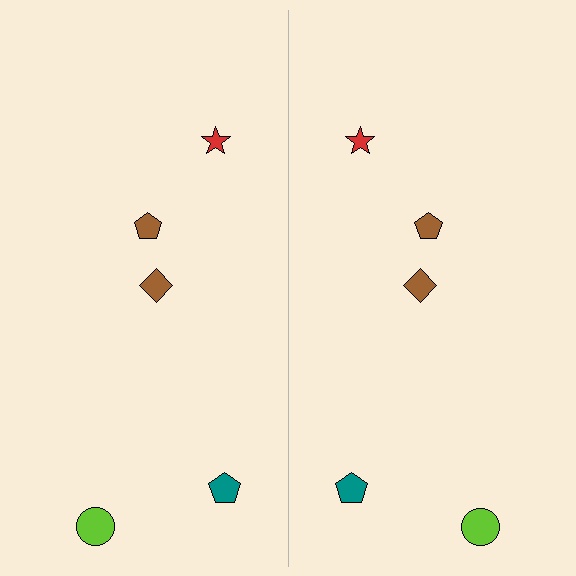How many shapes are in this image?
There are 10 shapes in this image.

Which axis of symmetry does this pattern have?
The pattern has a vertical axis of symmetry running through the center of the image.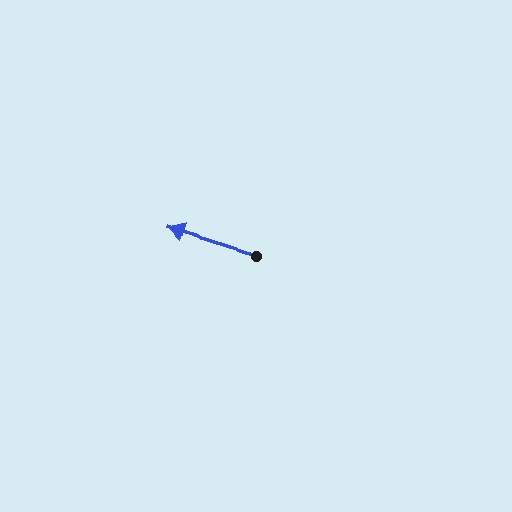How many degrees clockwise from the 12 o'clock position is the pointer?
Approximately 287 degrees.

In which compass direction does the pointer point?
West.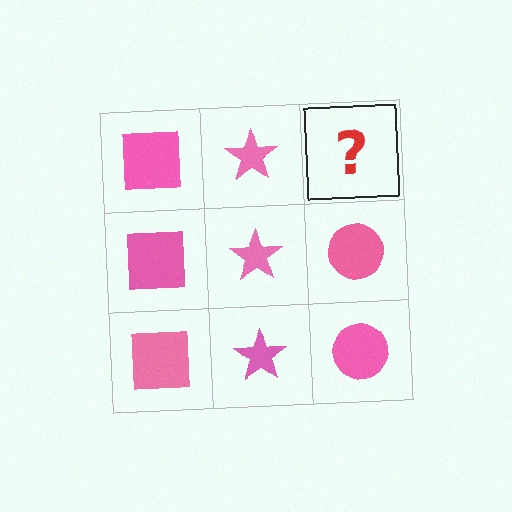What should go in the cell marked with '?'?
The missing cell should contain a pink circle.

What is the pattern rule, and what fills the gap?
The rule is that each column has a consistent shape. The gap should be filled with a pink circle.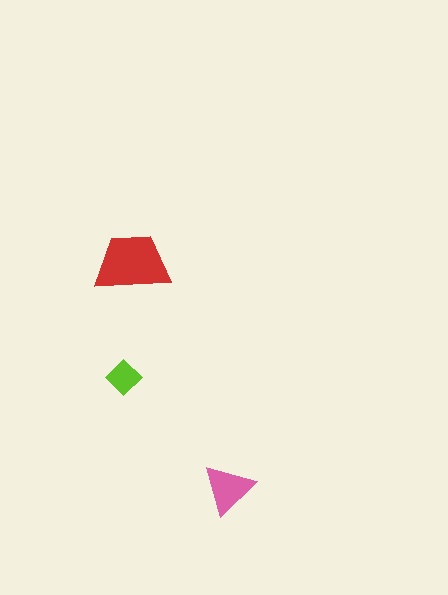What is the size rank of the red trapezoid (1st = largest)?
1st.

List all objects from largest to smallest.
The red trapezoid, the pink triangle, the lime diamond.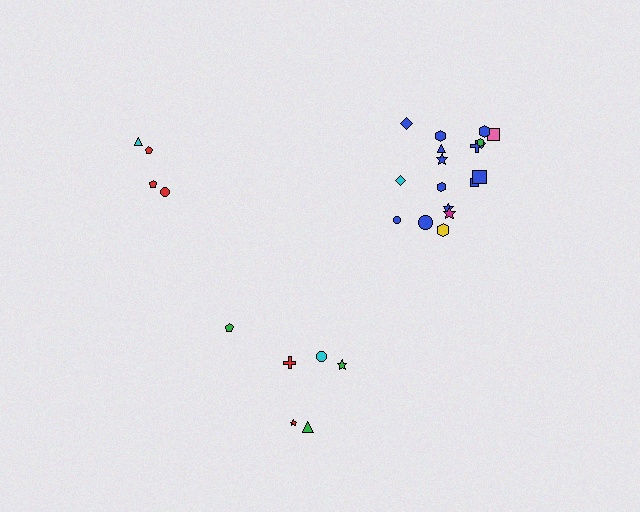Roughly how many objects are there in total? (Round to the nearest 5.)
Roughly 30 objects in total.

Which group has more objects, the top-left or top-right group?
The top-right group.